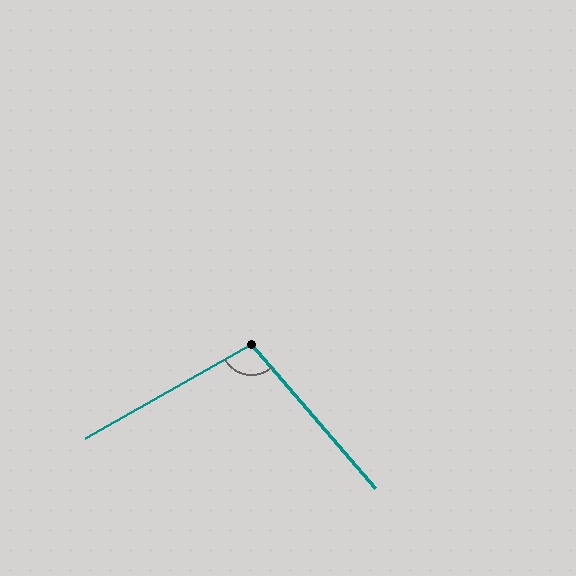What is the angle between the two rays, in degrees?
Approximately 101 degrees.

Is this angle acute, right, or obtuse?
It is obtuse.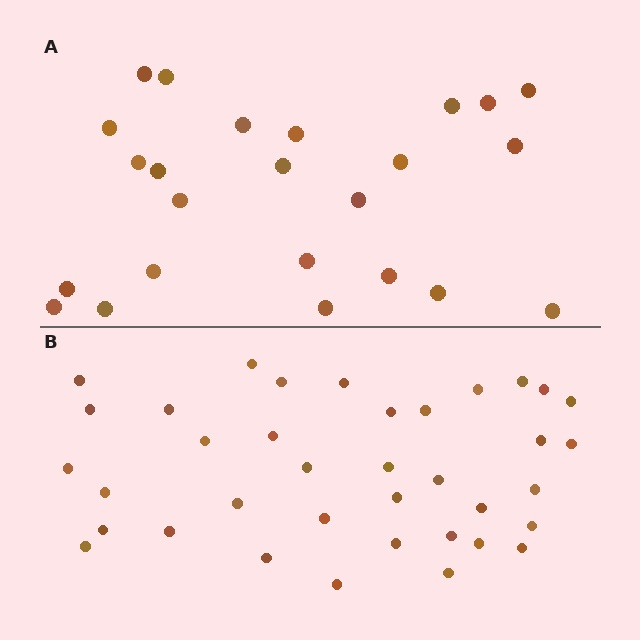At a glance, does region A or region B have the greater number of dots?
Region B (the bottom region) has more dots.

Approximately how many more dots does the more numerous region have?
Region B has approximately 15 more dots than region A.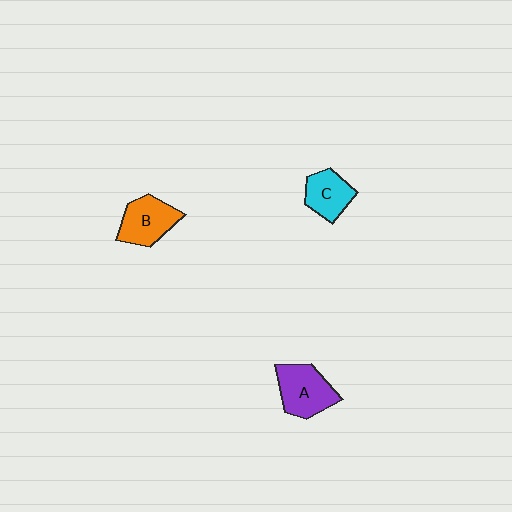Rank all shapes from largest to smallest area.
From largest to smallest: A (purple), B (orange), C (cyan).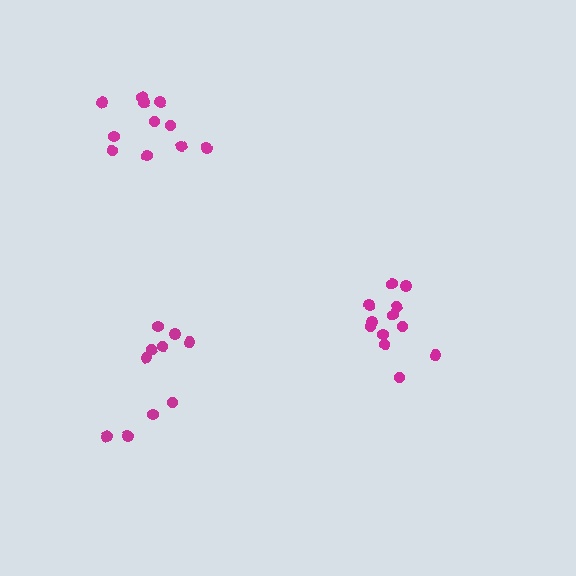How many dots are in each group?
Group 1: 10 dots, Group 2: 11 dots, Group 3: 12 dots (33 total).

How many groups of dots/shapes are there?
There are 3 groups.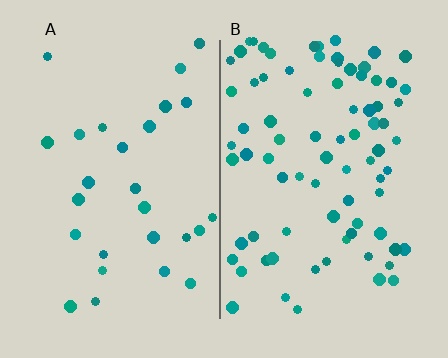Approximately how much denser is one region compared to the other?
Approximately 2.9× — region B over region A.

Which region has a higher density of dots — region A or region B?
B (the right).